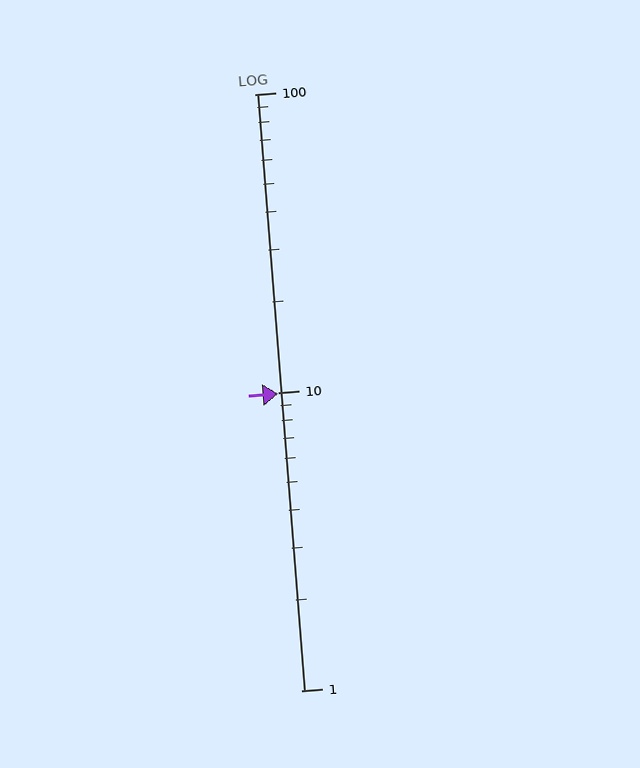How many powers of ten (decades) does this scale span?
The scale spans 2 decades, from 1 to 100.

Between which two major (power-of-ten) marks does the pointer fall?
The pointer is between 1 and 10.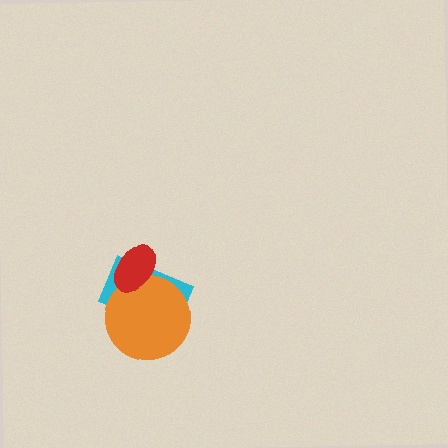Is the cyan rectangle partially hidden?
Yes, it is partially covered by another shape.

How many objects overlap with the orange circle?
2 objects overlap with the orange circle.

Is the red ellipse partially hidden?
No, no other shape covers it.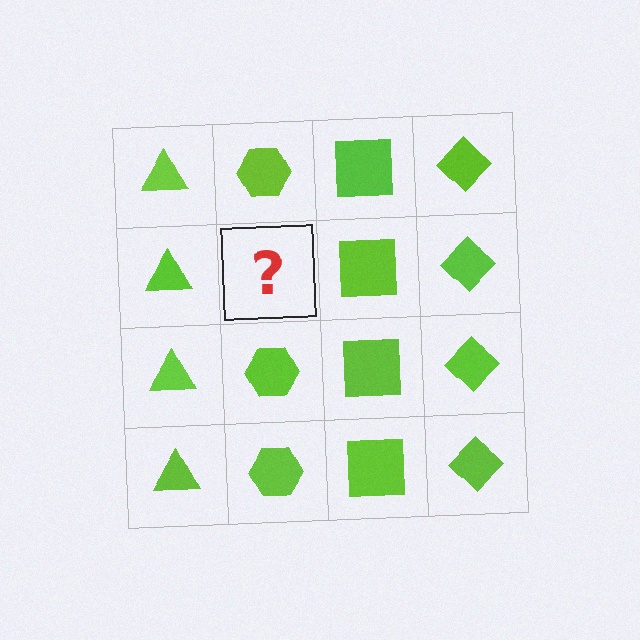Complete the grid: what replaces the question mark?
The question mark should be replaced with a lime hexagon.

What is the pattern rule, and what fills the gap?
The rule is that each column has a consistent shape. The gap should be filled with a lime hexagon.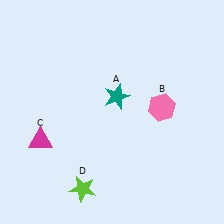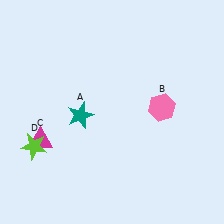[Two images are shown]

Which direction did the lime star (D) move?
The lime star (D) moved left.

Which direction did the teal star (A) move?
The teal star (A) moved left.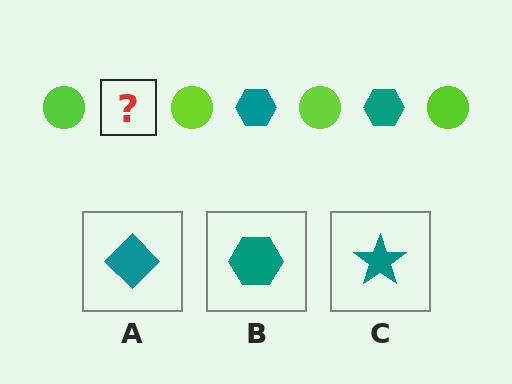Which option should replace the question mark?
Option B.